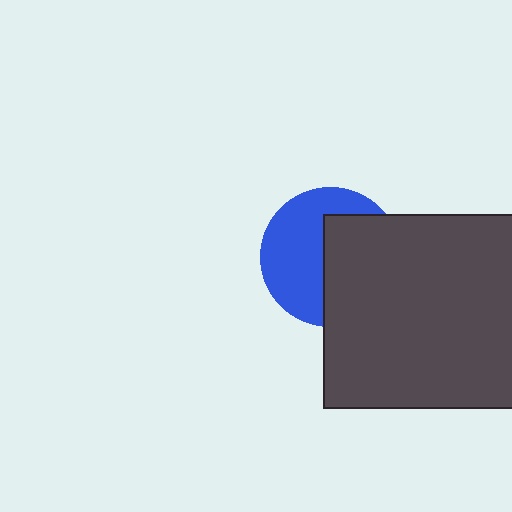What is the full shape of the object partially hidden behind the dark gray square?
The partially hidden object is a blue circle.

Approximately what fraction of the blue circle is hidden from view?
Roughly 49% of the blue circle is hidden behind the dark gray square.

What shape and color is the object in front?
The object in front is a dark gray square.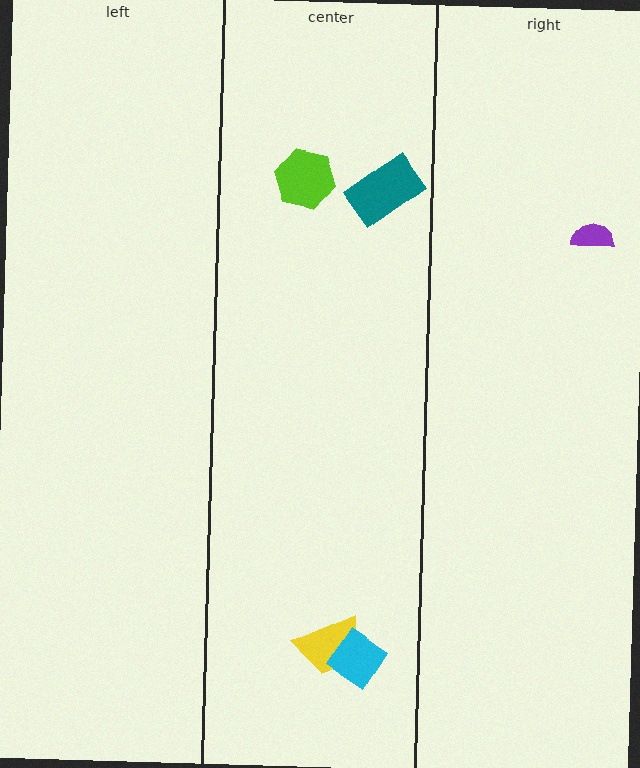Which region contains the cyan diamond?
The center region.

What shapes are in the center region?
The lime hexagon, the yellow trapezoid, the cyan diamond, the teal rectangle.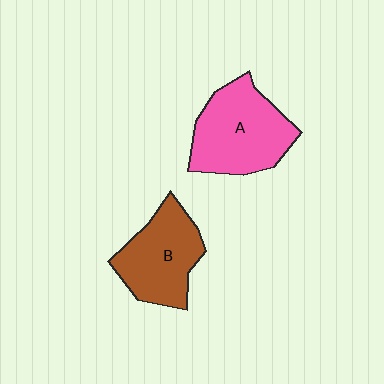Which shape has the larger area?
Shape A (pink).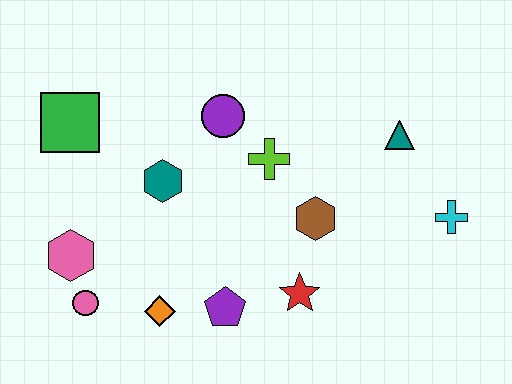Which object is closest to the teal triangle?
The cyan cross is closest to the teal triangle.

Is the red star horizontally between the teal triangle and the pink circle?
Yes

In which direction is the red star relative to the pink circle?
The red star is to the right of the pink circle.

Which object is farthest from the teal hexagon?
The cyan cross is farthest from the teal hexagon.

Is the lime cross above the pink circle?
Yes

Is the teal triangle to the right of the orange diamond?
Yes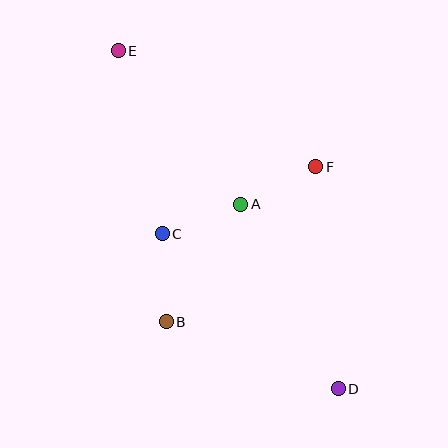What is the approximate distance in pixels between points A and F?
The distance between A and F is approximately 84 pixels.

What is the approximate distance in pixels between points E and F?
The distance between E and F is approximately 229 pixels.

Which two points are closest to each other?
Points A and C are closest to each other.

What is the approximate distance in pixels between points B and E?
The distance between B and E is approximately 275 pixels.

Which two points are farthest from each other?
Points D and E are farthest from each other.